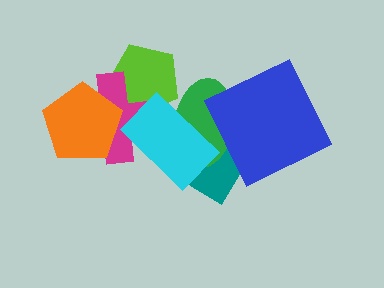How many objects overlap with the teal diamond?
3 objects overlap with the teal diamond.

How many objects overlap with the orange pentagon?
1 object overlaps with the orange pentagon.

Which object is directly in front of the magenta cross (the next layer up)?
The orange pentagon is directly in front of the magenta cross.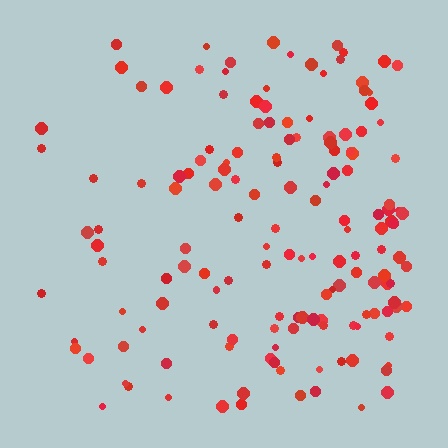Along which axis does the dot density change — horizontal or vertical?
Horizontal.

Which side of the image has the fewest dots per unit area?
The left.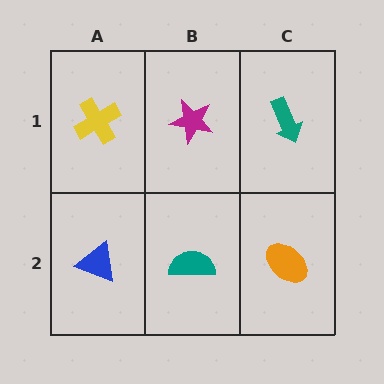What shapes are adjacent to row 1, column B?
A teal semicircle (row 2, column B), a yellow cross (row 1, column A), a teal arrow (row 1, column C).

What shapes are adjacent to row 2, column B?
A magenta star (row 1, column B), a blue triangle (row 2, column A), an orange ellipse (row 2, column C).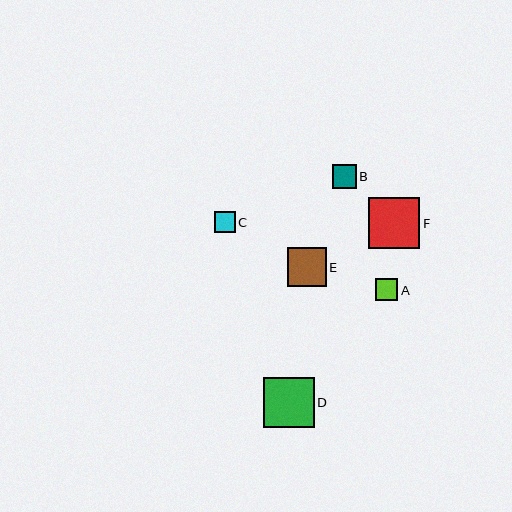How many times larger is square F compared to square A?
Square F is approximately 2.3 times the size of square A.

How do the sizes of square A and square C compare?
Square A and square C are approximately the same size.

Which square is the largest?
Square F is the largest with a size of approximately 51 pixels.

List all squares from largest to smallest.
From largest to smallest: F, D, E, B, A, C.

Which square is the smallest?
Square C is the smallest with a size of approximately 20 pixels.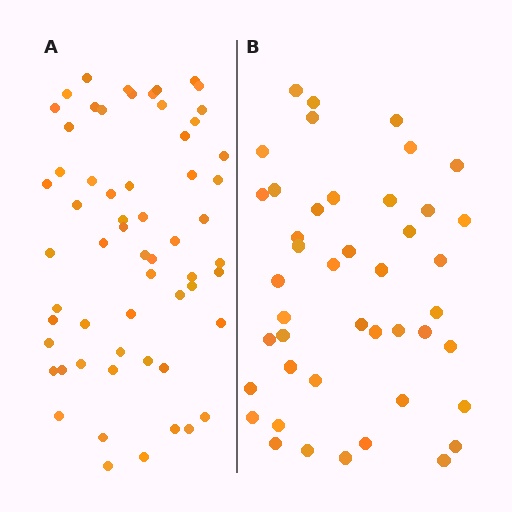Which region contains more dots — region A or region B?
Region A (the left region) has more dots.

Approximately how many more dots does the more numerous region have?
Region A has approximately 15 more dots than region B.